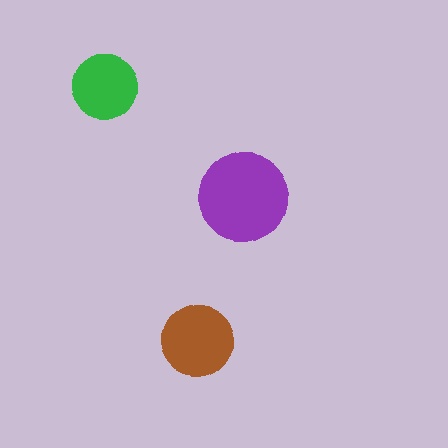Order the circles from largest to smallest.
the purple one, the brown one, the green one.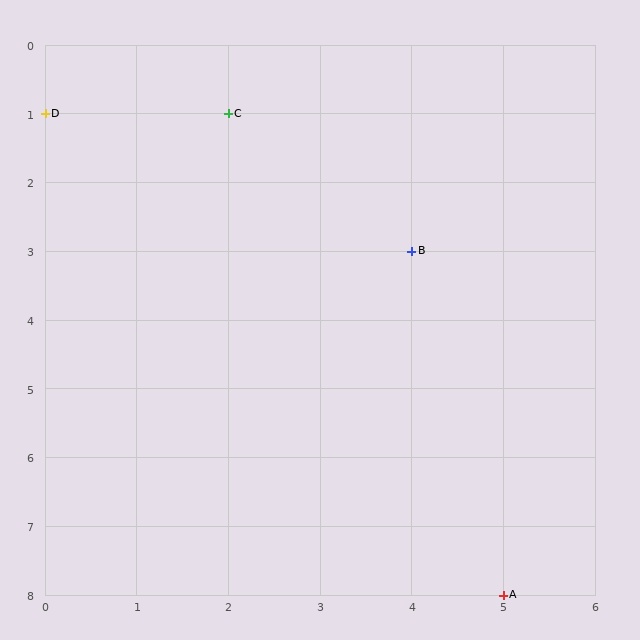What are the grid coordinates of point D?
Point D is at grid coordinates (0, 1).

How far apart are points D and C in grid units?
Points D and C are 2 columns apart.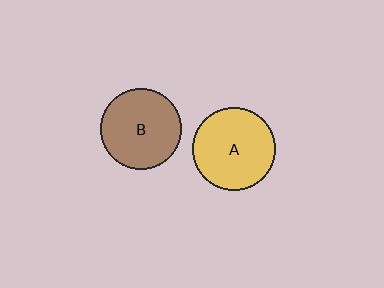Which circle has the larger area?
Circle A (yellow).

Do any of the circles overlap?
No, none of the circles overlap.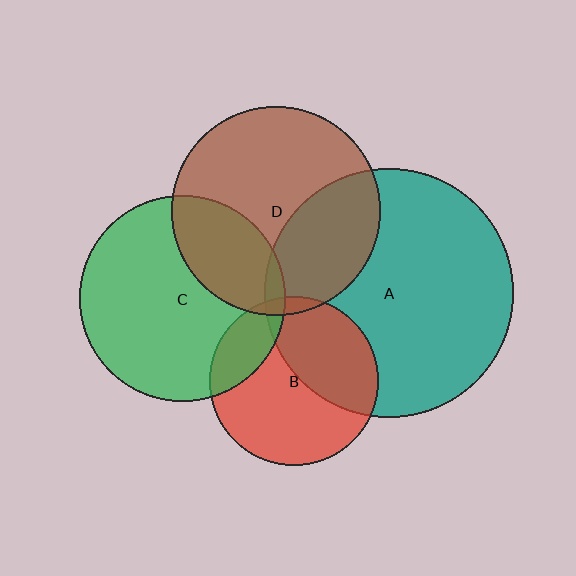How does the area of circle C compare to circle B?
Approximately 1.5 times.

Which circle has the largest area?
Circle A (teal).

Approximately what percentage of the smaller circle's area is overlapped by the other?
Approximately 25%.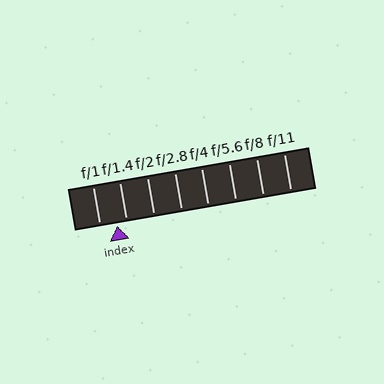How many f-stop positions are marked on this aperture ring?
There are 8 f-stop positions marked.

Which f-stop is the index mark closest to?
The index mark is closest to f/1.4.